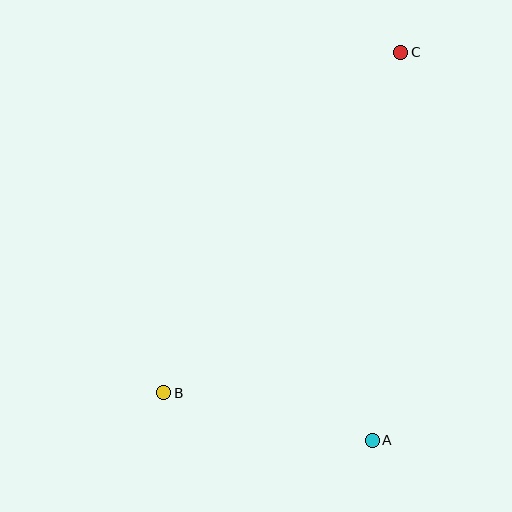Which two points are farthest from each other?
Points B and C are farthest from each other.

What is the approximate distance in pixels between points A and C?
The distance between A and C is approximately 389 pixels.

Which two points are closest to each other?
Points A and B are closest to each other.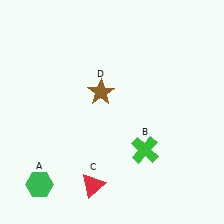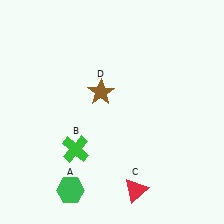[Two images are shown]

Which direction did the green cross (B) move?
The green cross (B) moved left.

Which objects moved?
The objects that moved are: the green hexagon (A), the green cross (B), the red triangle (C).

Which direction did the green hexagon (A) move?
The green hexagon (A) moved right.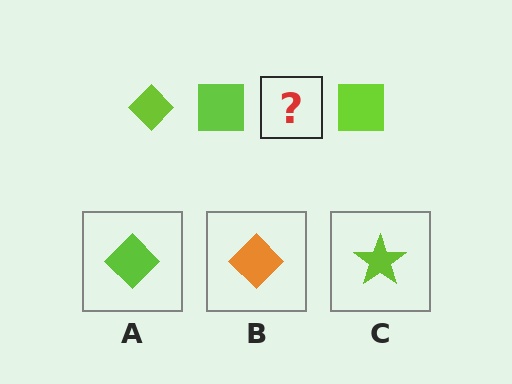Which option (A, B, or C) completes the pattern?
A.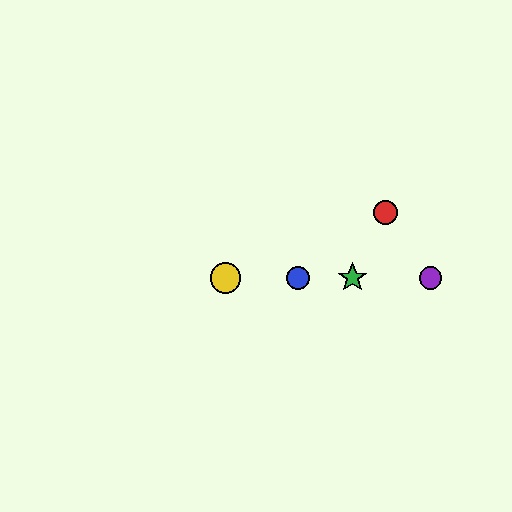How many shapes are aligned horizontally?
4 shapes (the blue circle, the green star, the yellow circle, the purple circle) are aligned horizontally.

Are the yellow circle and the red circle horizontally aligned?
No, the yellow circle is at y≈278 and the red circle is at y≈213.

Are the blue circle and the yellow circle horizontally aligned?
Yes, both are at y≈278.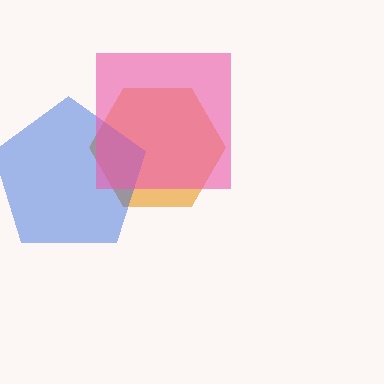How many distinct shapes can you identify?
There are 3 distinct shapes: an orange hexagon, a blue pentagon, a pink square.